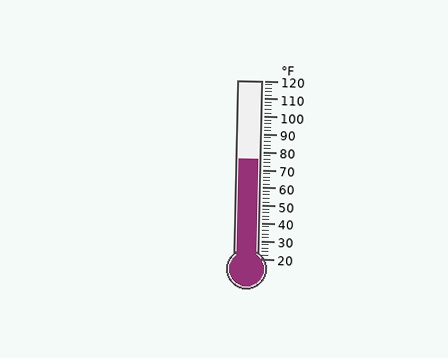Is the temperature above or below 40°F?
The temperature is above 40°F.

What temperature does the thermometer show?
The thermometer shows approximately 76°F.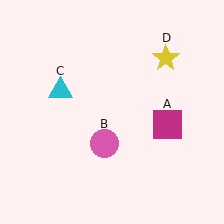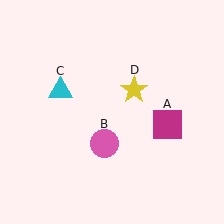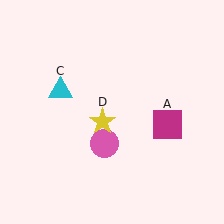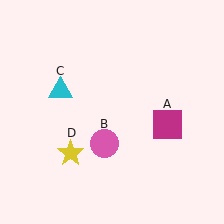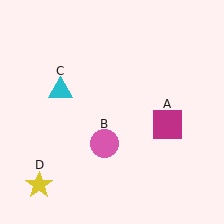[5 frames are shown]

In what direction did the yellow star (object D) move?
The yellow star (object D) moved down and to the left.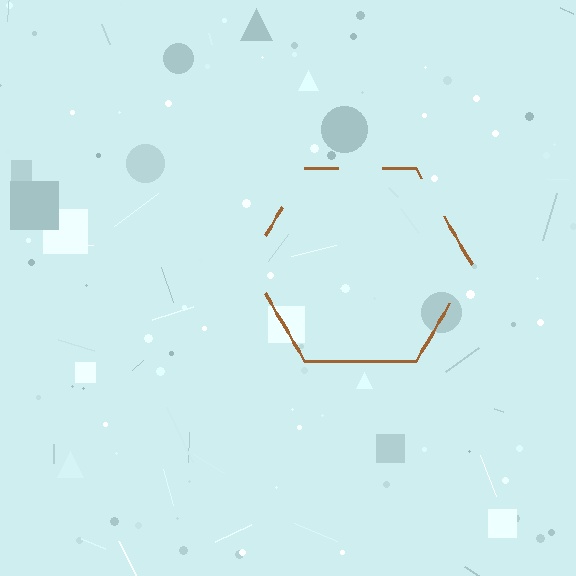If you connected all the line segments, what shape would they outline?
They would outline a hexagon.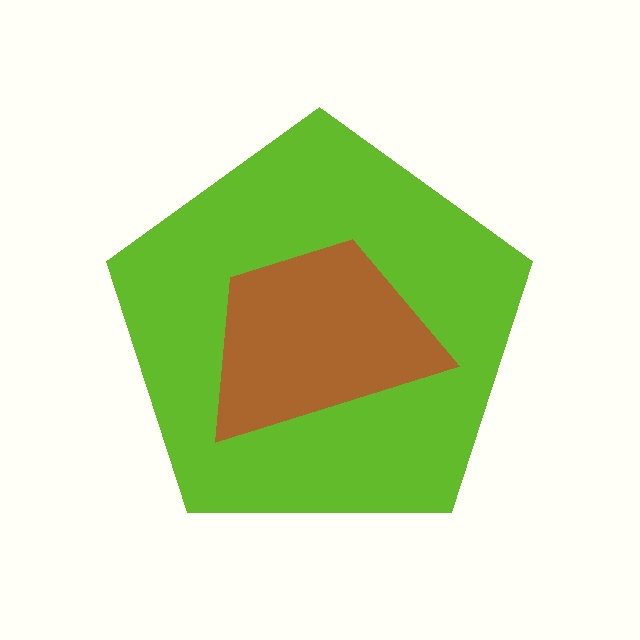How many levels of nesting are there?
2.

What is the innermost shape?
The brown trapezoid.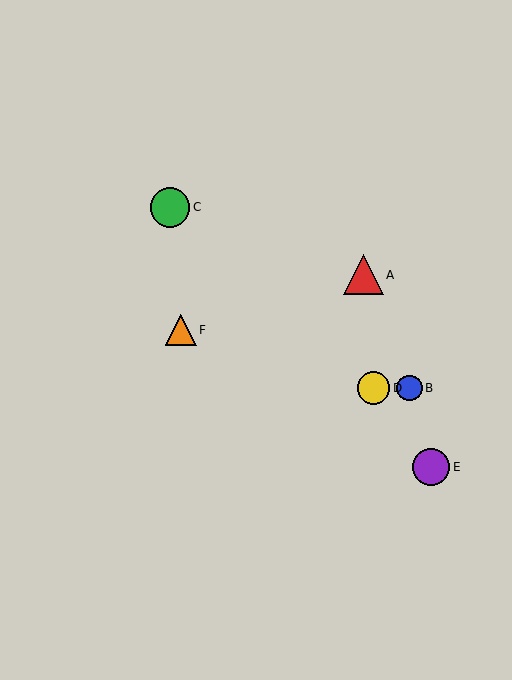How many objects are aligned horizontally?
2 objects (B, D) are aligned horizontally.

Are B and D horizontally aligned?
Yes, both are at y≈388.